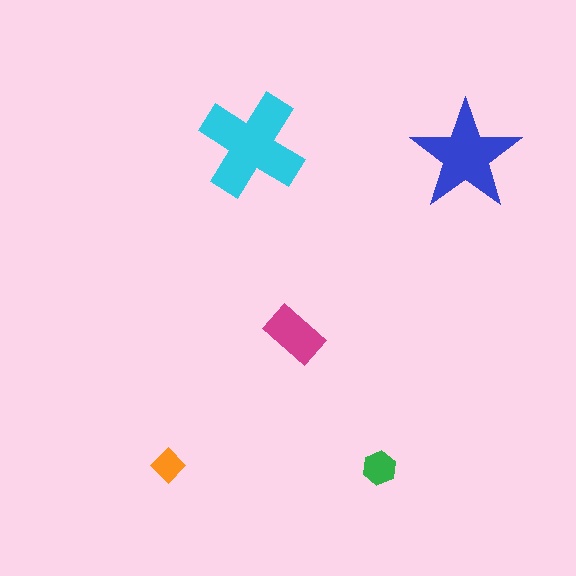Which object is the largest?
The cyan cross.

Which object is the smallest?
The orange diamond.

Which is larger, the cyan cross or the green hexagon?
The cyan cross.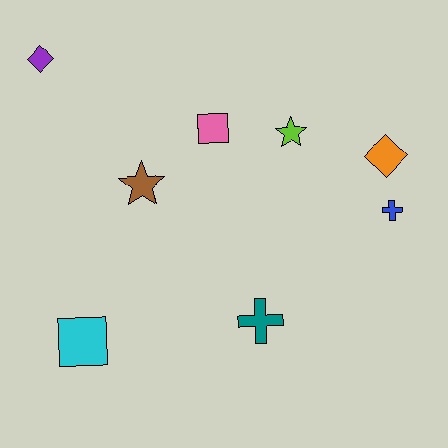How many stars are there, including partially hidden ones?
There are 2 stars.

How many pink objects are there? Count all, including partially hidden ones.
There is 1 pink object.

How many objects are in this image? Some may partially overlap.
There are 8 objects.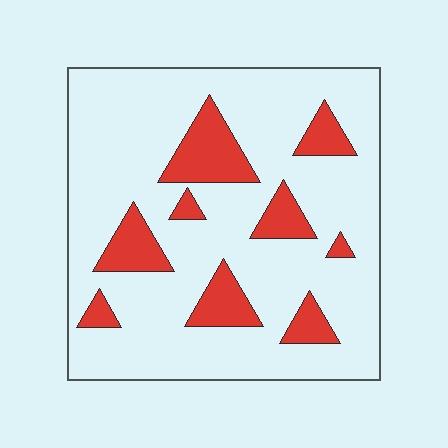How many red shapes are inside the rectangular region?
9.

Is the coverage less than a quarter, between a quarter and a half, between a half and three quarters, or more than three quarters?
Less than a quarter.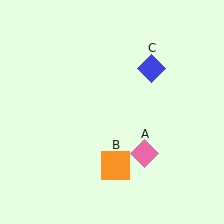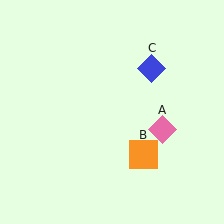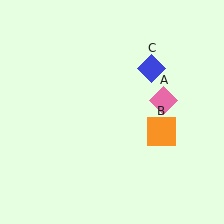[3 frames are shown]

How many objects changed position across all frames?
2 objects changed position: pink diamond (object A), orange square (object B).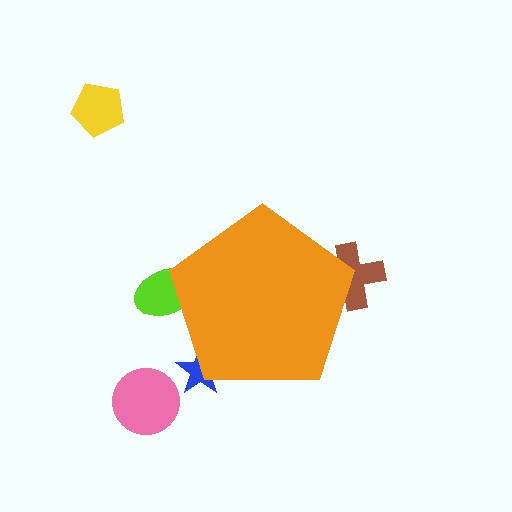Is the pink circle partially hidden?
No, the pink circle is fully visible.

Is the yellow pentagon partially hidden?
No, the yellow pentagon is fully visible.